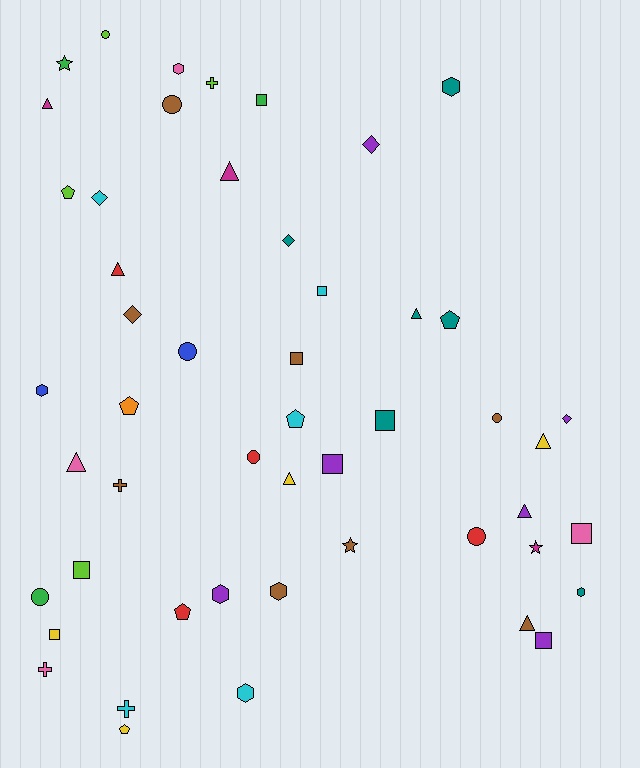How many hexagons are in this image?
There are 7 hexagons.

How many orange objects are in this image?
There is 1 orange object.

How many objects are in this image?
There are 50 objects.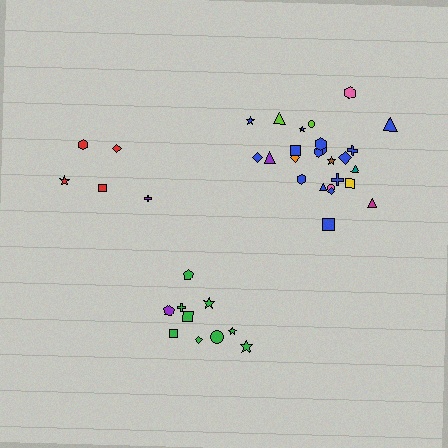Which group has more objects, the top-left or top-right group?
The top-right group.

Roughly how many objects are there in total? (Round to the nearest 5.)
Roughly 40 objects in total.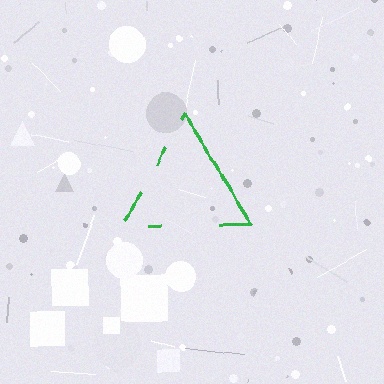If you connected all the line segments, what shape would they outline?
They would outline a triangle.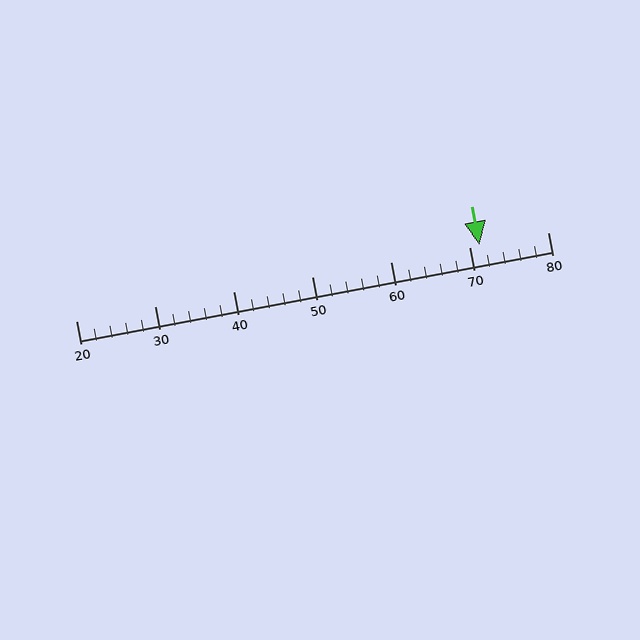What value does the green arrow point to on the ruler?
The green arrow points to approximately 71.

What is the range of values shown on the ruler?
The ruler shows values from 20 to 80.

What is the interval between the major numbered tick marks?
The major tick marks are spaced 10 units apart.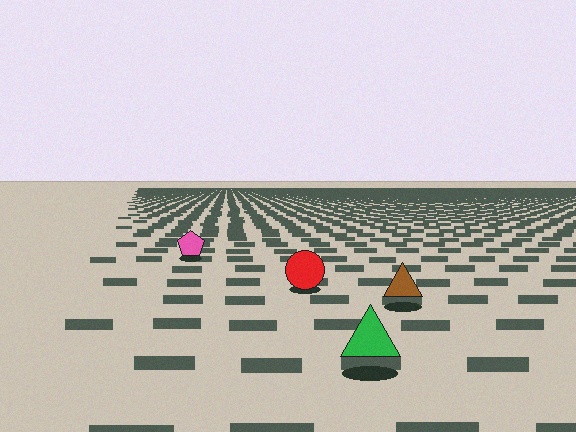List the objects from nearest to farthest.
From nearest to farthest: the green triangle, the brown triangle, the red circle, the pink pentagon.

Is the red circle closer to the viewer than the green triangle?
No. The green triangle is closer — you can tell from the texture gradient: the ground texture is coarser near it.